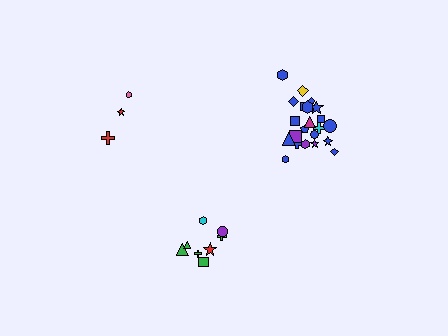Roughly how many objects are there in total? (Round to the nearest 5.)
Roughly 35 objects in total.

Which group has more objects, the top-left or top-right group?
The top-right group.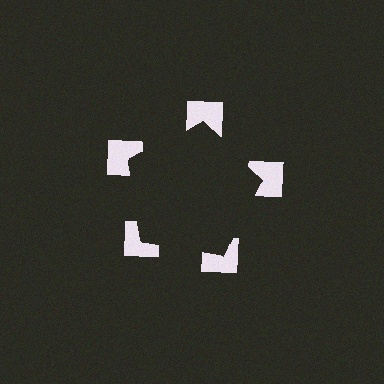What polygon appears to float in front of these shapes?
An illusory pentagon — its edges are inferred from the aligned wedge cuts in the notched squares, not physically drawn.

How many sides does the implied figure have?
5 sides.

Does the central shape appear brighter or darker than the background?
It typically appears slightly darker than the background, even though no actual brightness change is drawn.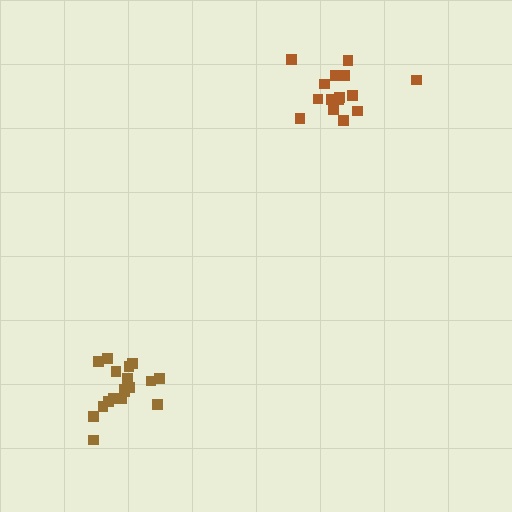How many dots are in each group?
Group 1: 18 dots, Group 2: 15 dots (33 total).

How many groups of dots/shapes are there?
There are 2 groups.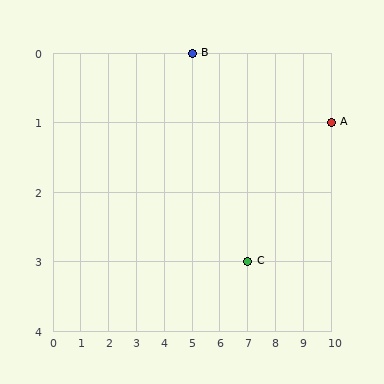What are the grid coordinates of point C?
Point C is at grid coordinates (7, 3).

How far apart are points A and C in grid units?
Points A and C are 3 columns and 2 rows apart (about 3.6 grid units diagonally).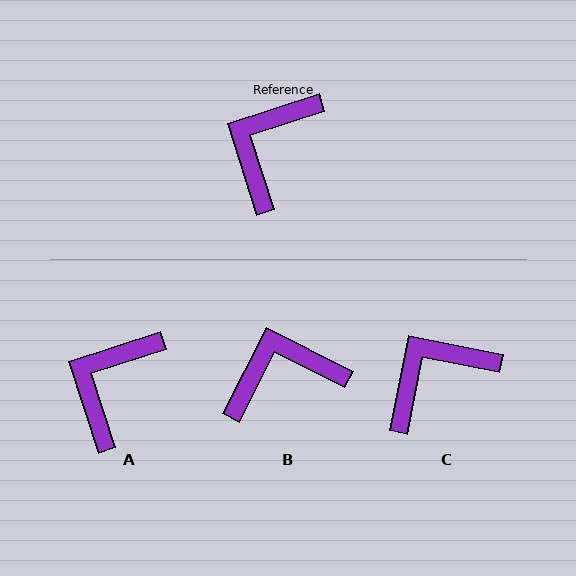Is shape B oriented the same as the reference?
No, it is off by about 45 degrees.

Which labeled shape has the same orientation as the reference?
A.